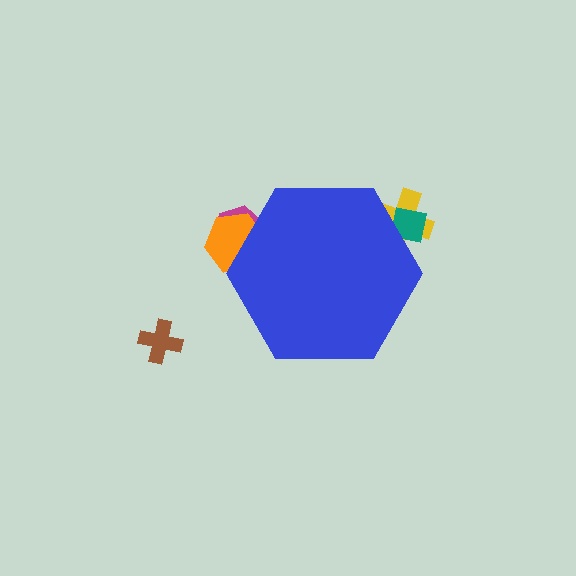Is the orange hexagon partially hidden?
Yes, the orange hexagon is partially hidden behind the blue hexagon.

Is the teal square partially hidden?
Yes, the teal square is partially hidden behind the blue hexagon.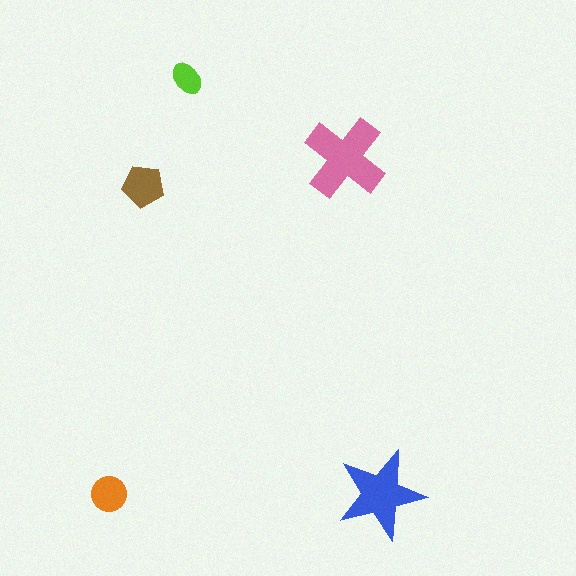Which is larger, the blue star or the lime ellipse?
The blue star.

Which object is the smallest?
The lime ellipse.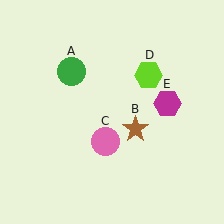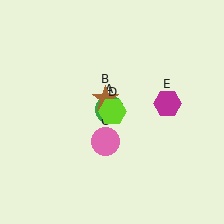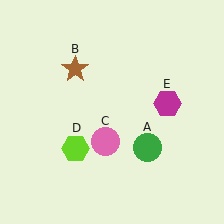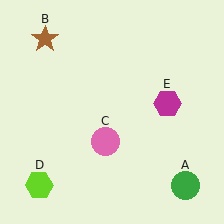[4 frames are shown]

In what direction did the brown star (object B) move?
The brown star (object B) moved up and to the left.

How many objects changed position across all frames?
3 objects changed position: green circle (object A), brown star (object B), lime hexagon (object D).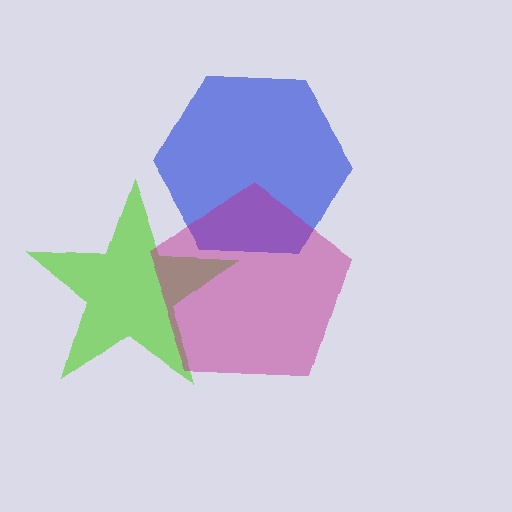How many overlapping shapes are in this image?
There are 3 overlapping shapes in the image.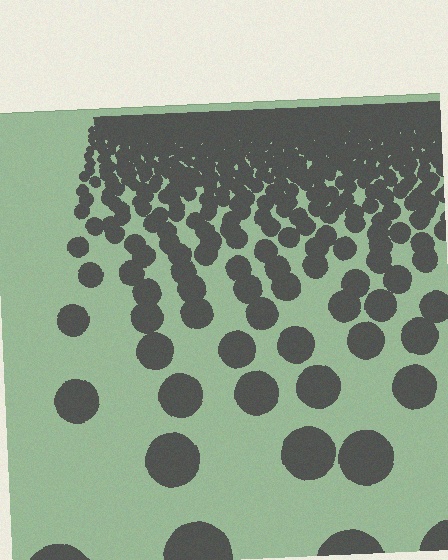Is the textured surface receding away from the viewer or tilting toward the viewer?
The surface is receding away from the viewer. Texture elements get smaller and denser toward the top.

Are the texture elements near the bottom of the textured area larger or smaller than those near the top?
Larger. Near the bottom, elements are closer to the viewer and appear at a bigger on-screen size.